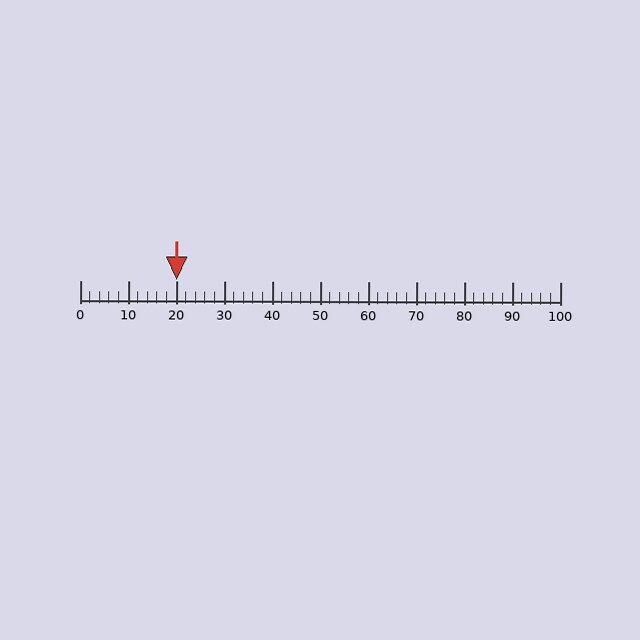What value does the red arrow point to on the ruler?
The red arrow points to approximately 20.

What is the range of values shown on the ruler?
The ruler shows values from 0 to 100.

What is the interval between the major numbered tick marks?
The major tick marks are spaced 10 units apart.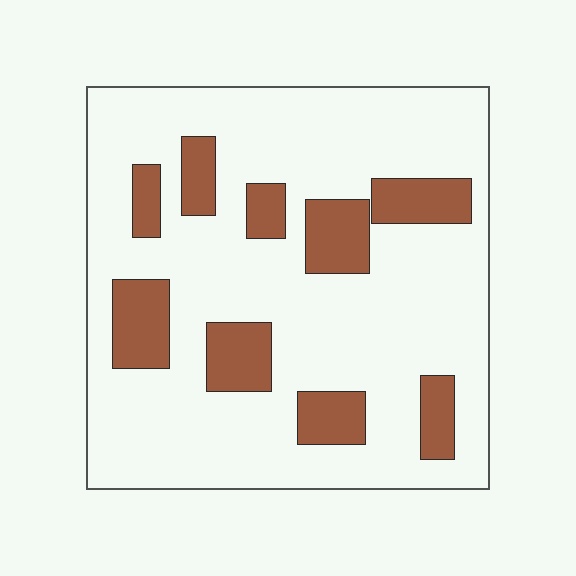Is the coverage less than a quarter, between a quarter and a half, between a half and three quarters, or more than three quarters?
Less than a quarter.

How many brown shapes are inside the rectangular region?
9.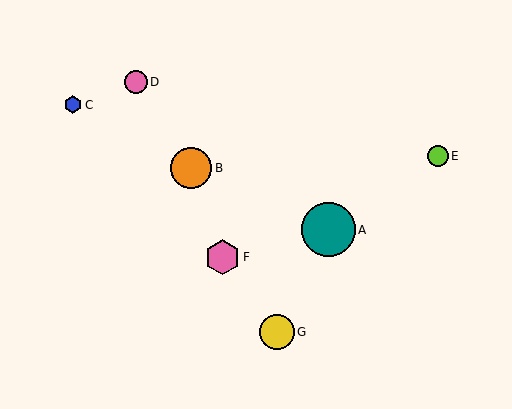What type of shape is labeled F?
Shape F is a pink hexagon.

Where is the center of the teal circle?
The center of the teal circle is at (329, 230).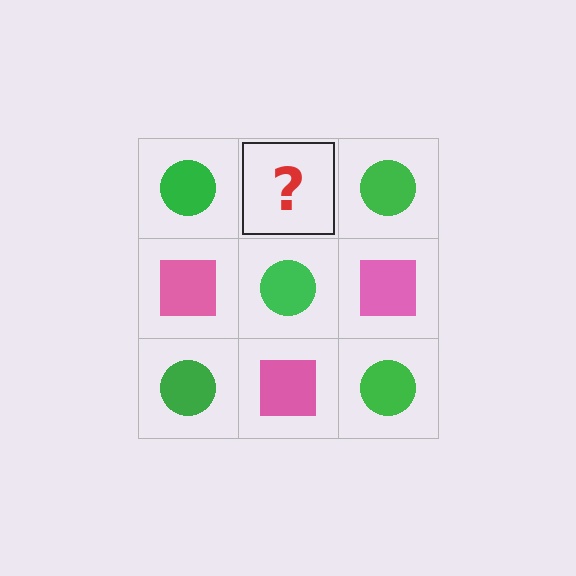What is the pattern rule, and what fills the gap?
The rule is that it alternates green circle and pink square in a checkerboard pattern. The gap should be filled with a pink square.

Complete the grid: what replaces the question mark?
The question mark should be replaced with a pink square.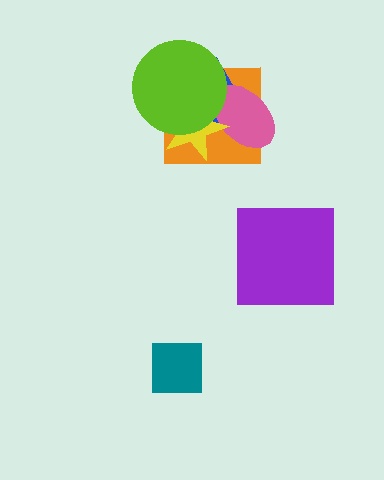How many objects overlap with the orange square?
4 objects overlap with the orange square.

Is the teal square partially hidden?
No, no other shape covers it.